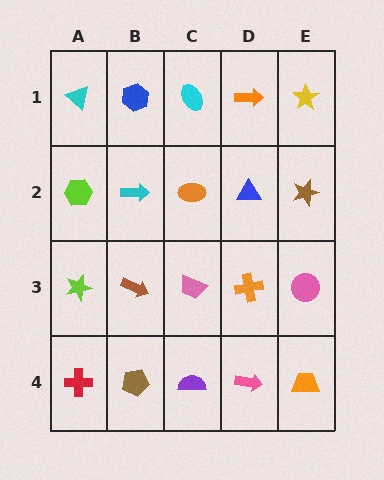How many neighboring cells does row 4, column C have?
3.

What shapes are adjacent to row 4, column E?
A pink circle (row 3, column E), a pink arrow (row 4, column D).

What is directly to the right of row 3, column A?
A brown arrow.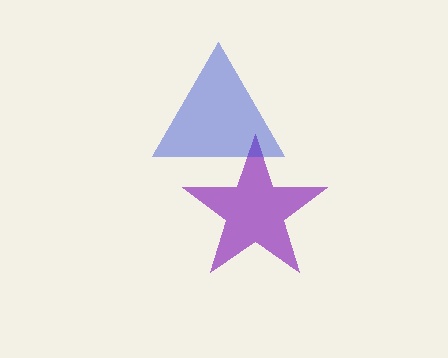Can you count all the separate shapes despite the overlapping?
Yes, there are 2 separate shapes.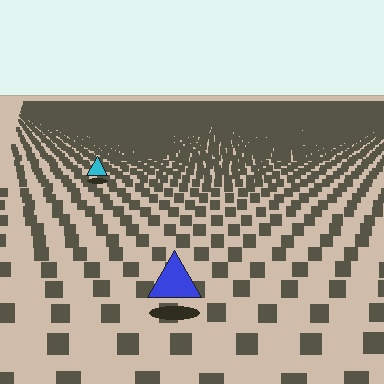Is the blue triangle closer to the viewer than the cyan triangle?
Yes. The blue triangle is closer — you can tell from the texture gradient: the ground texture is coarser near it.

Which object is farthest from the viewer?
The cyan triangle is farthest from the viewer. It appears smaller and the ground texture around it is denser.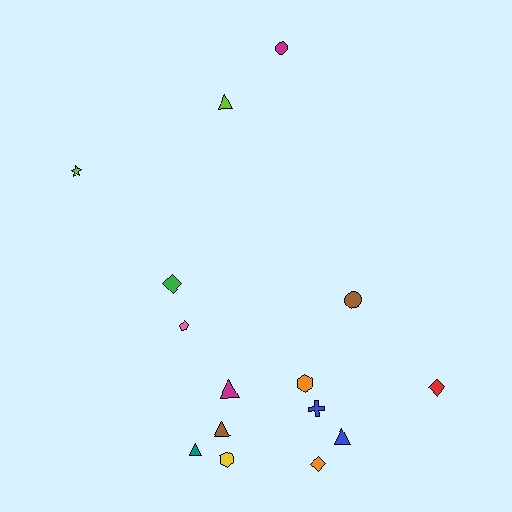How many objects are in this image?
There are 15 objects.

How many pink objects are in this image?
There is 1 pink object.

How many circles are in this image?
There are 2 circles.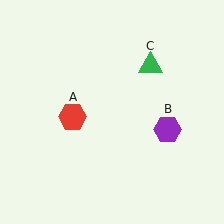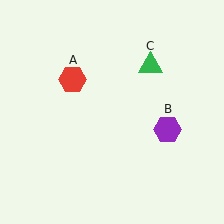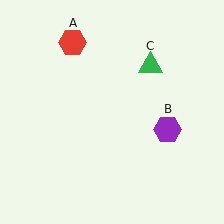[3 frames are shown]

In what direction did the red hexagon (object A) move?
The red hexagon (object A) moved up.